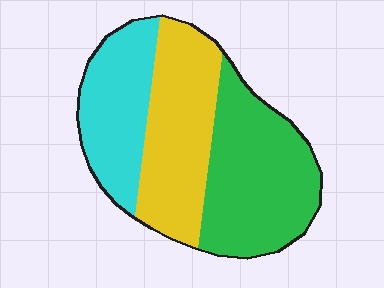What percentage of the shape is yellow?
Yellow covers 34% of the shape.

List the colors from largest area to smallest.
From largest to smallest: green, yellow, cyan.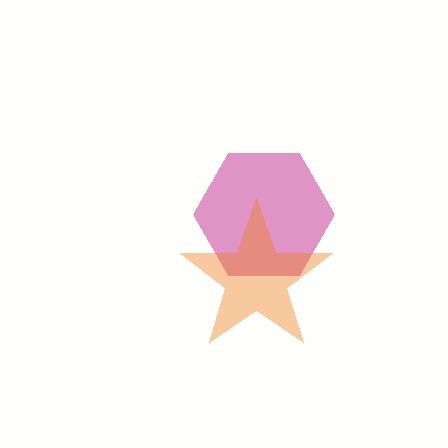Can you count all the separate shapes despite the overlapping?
Yes, there are 2 separate shapes.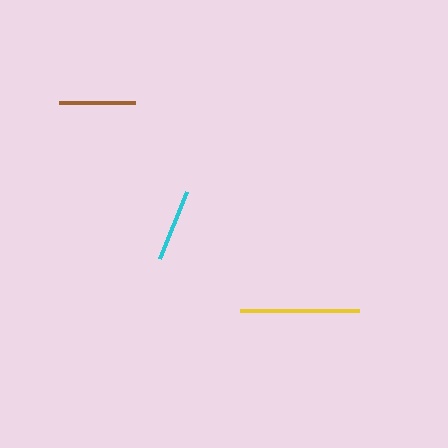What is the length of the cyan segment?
The cyan segment is approximately 72 pixels long.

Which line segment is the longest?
The yellow line is the longest at approximately 119 pixels.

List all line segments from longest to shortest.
From longest to shortest: yellow, brown, cyan.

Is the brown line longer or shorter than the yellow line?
The yellow line is longer than the brown line.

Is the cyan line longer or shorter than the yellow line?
The yellow line is longer than the cyan line.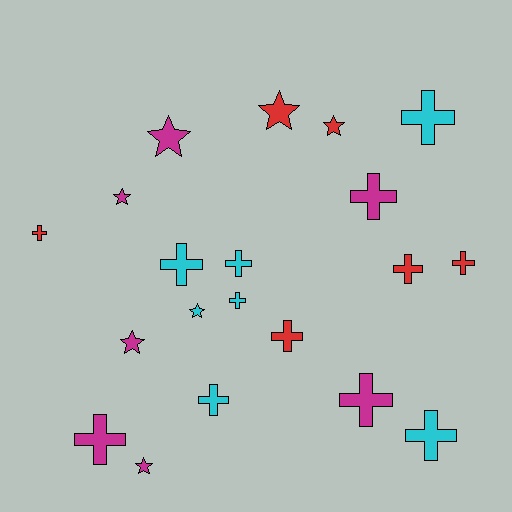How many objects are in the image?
There are 20 objects.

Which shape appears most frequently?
Cross, with 13 objects.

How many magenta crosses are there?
There are 3 magenta crosses.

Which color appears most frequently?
Magenta, with 7 objects.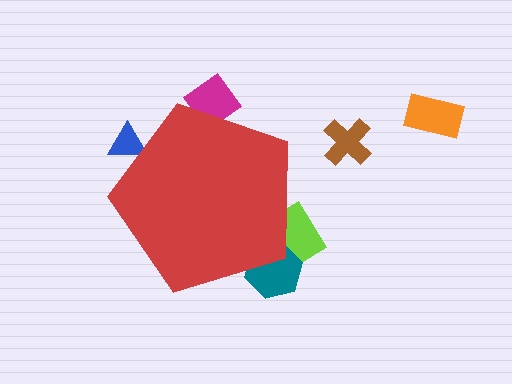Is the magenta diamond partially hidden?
Yes, the magenta diamond is partially hidden behind the red pentagon.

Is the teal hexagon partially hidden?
Yes, the teal hexagon is partially hidden behind the red pentagon.